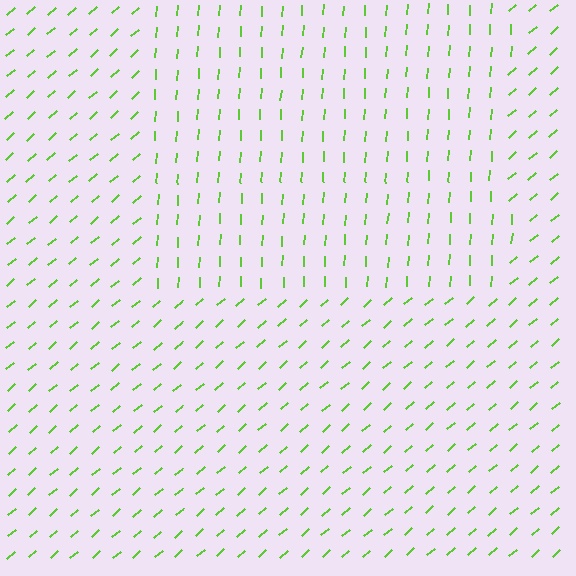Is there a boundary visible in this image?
Yes, there is a texture boundary formed by a change in line orientation.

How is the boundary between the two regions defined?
The boundary is defined purely by a change in line orientation (approximately 45 degrees difference). All lines are the same color and thickness.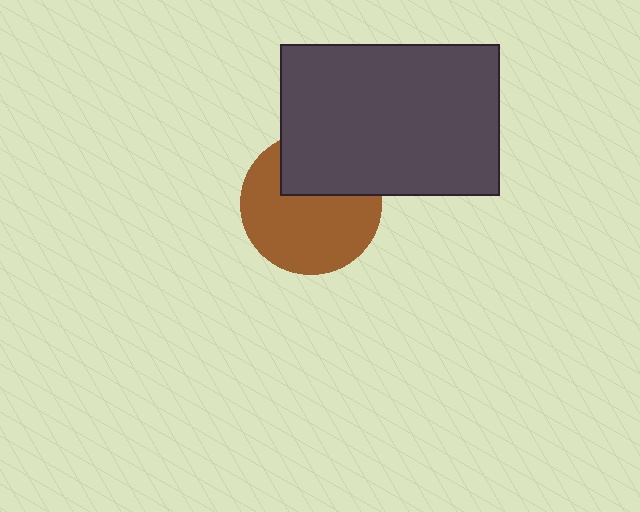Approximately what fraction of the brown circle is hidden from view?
Roughly 33% of the brown circle is hidden behind the dark gray rectangle.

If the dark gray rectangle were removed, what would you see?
You would see the complete brown circle.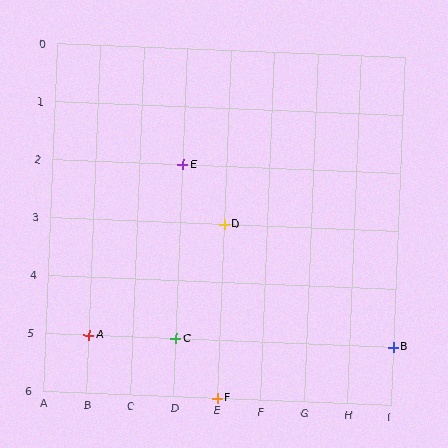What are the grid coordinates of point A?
Point A is at grid coordinates (B, 5).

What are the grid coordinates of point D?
Point D is at grid coordinates (E, 3).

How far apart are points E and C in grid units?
Points E and C are 3 rows apart.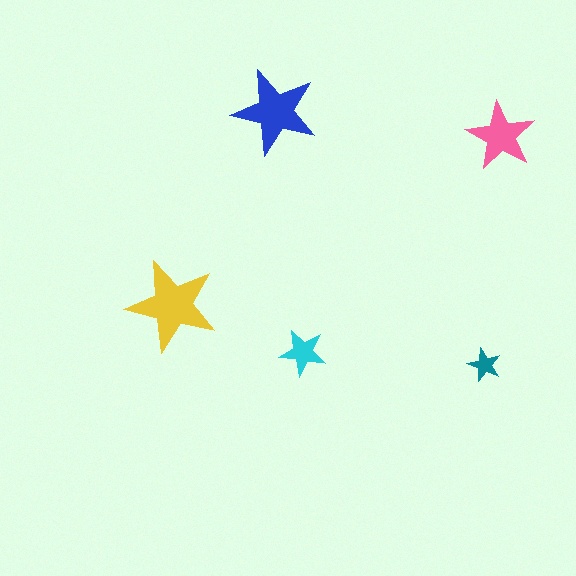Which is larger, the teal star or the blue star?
The blue one.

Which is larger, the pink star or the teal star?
The pink one.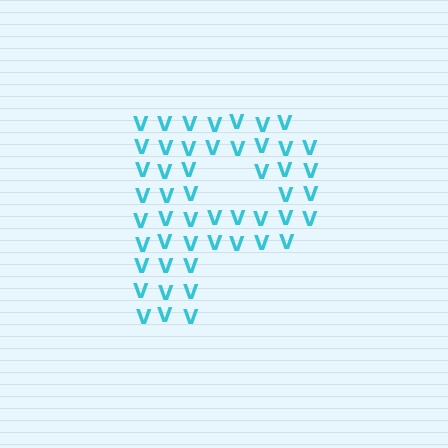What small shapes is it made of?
It is made of small letter V's.